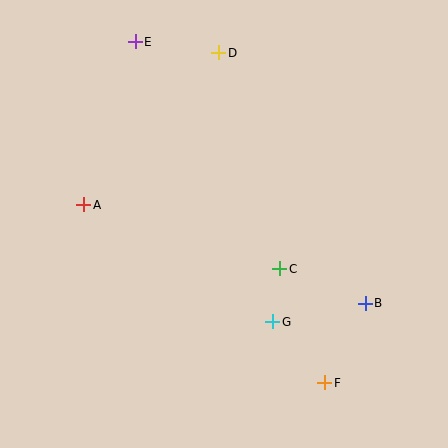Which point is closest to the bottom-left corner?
Point A is closest to the bottom-left corner.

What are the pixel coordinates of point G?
Point G is at (273, 322).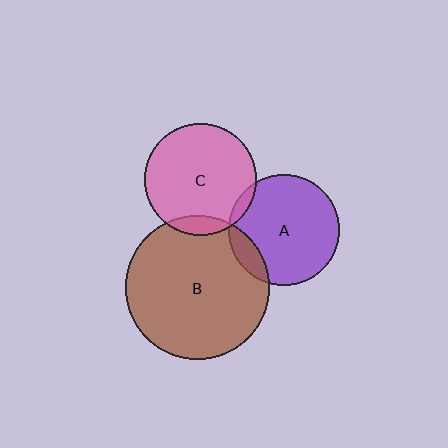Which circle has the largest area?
Circle B (brown).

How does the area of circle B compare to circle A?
Approximately 1.7 times.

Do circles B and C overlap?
Yes.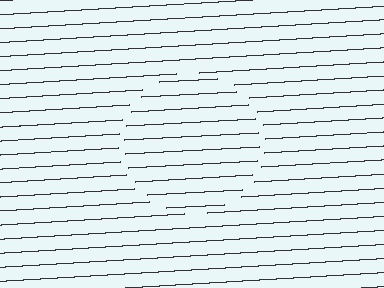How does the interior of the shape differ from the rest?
The interior of the shape contains the same grating, shifted by half a period — the contour is defined by the phase discontinuity where line-ends from the inner and outer gratings abut.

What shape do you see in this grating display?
An illusory circle. The interior of the shape contains the same grating, shifted by half a period — the contour is defined by the phase discontinuity where line-ends from the inner and outer gratings abut.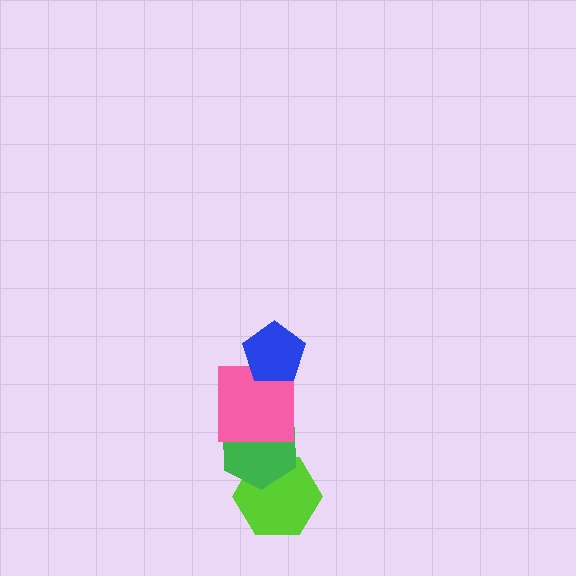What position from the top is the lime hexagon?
The lime hexagon is 4th from the top.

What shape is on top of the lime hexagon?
The green hexagon is on top of the lime hexagon.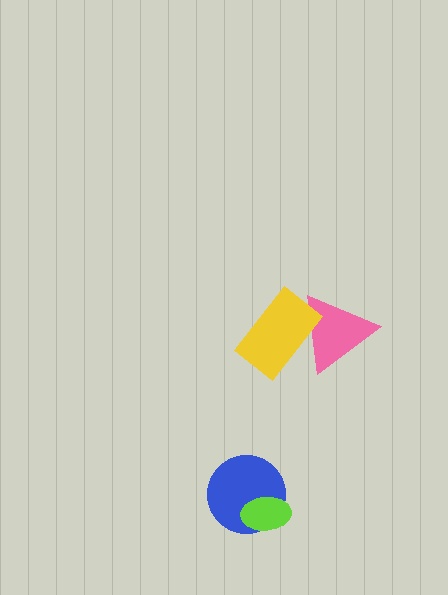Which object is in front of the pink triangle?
The yellow rectangle is in front of the pink triangle.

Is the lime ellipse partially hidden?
No, no other shape covers it.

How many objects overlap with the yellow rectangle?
1 object overlaps with the yellow rectangle.